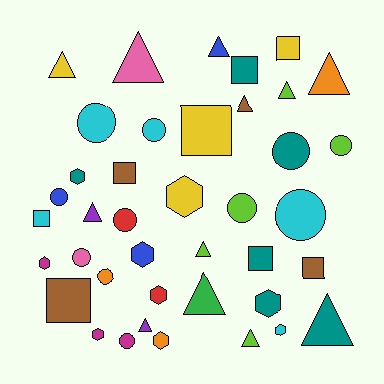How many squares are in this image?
There are 8 squares.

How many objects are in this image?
There are 40 objects.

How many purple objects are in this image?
There are 2 purple objects.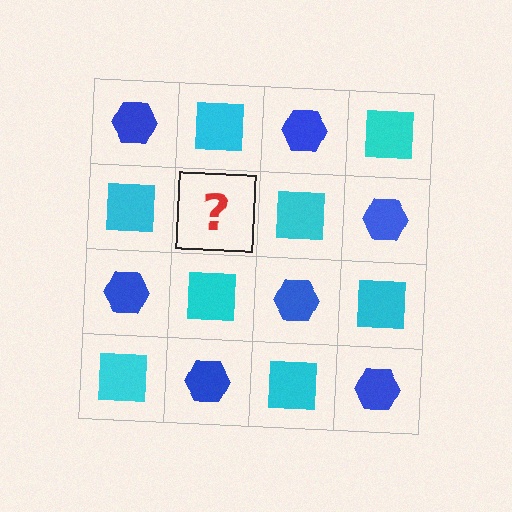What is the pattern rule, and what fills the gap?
The rule is that it alternates blue hexagon and cyan square in a checkerboard pattern. The gap should be filled with a blue hexagon.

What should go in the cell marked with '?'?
The missing cell should contain a blue hexagon.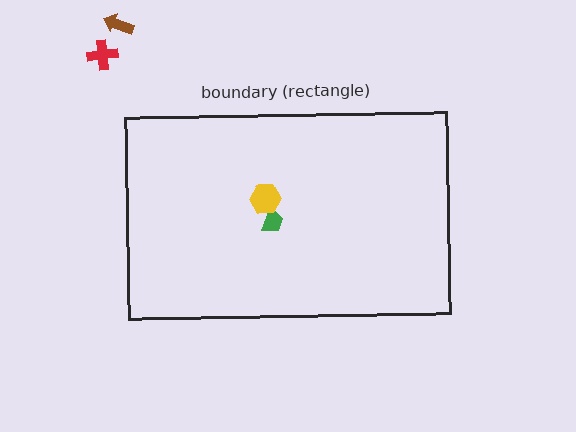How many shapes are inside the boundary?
2 inside, 2 outside.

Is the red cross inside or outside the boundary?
Outside.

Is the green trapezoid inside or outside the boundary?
Inside.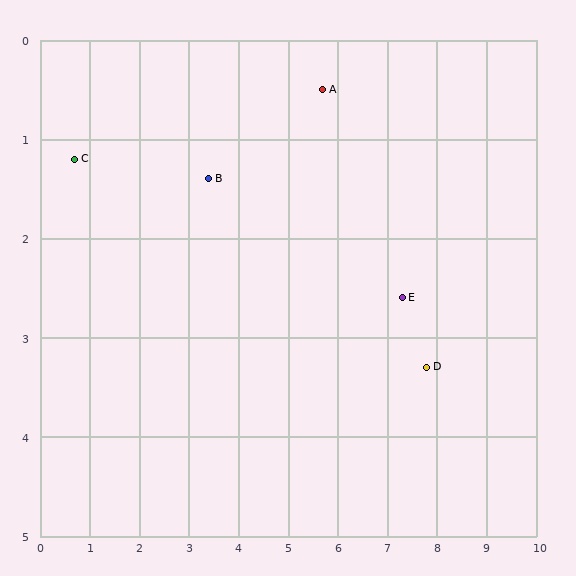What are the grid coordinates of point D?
Point D is at approximately (7.8, 3.3).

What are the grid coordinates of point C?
Point C is at approximately (0.7, 1.2).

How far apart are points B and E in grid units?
Points B and E are about 4.1 grid units apart.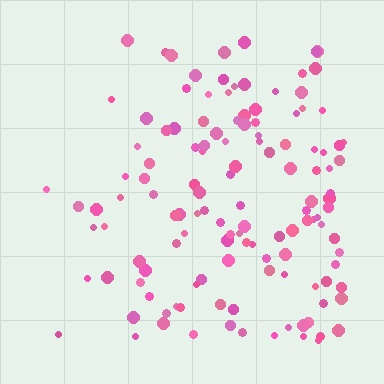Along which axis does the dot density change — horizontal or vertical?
Horizontal.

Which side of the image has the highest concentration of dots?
The right.